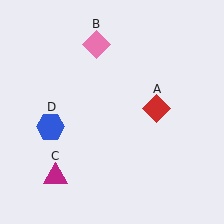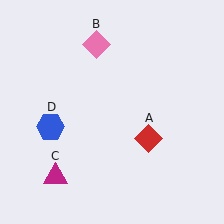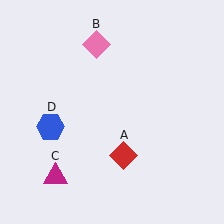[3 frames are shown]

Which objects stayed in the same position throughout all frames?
Pink diamond (object B) and magenta triangle (object C) and blue hexagon (object D) remained stationary.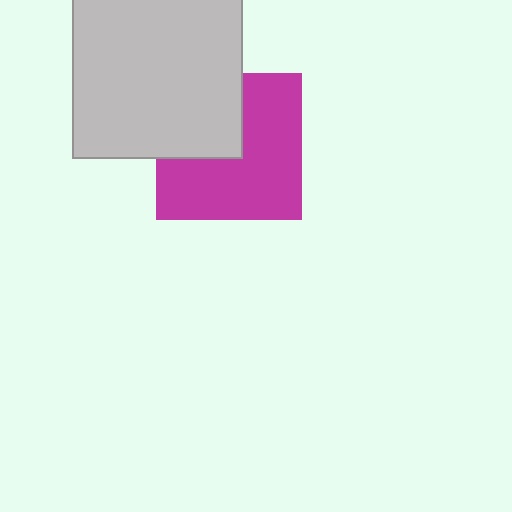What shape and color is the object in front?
The object in front is a light gray square.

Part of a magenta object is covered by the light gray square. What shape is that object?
It is a square.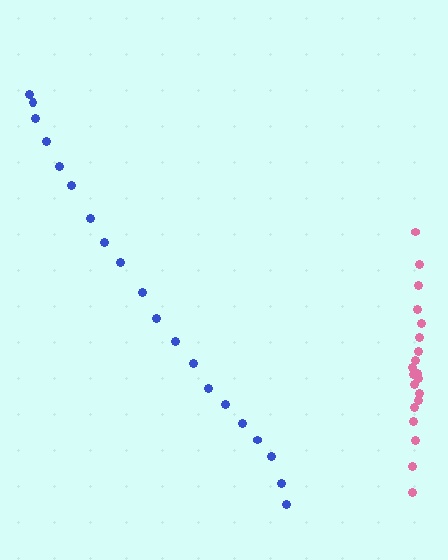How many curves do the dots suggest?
There are 2 distinct paths.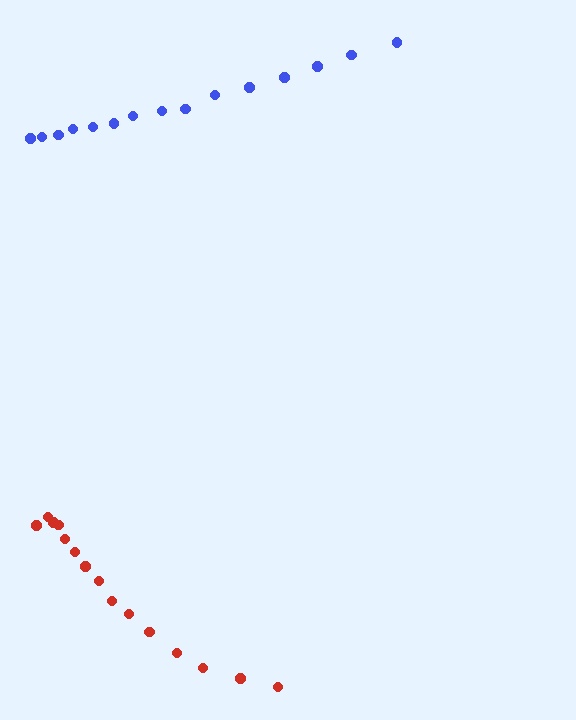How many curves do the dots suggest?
There are 2 distinct paths.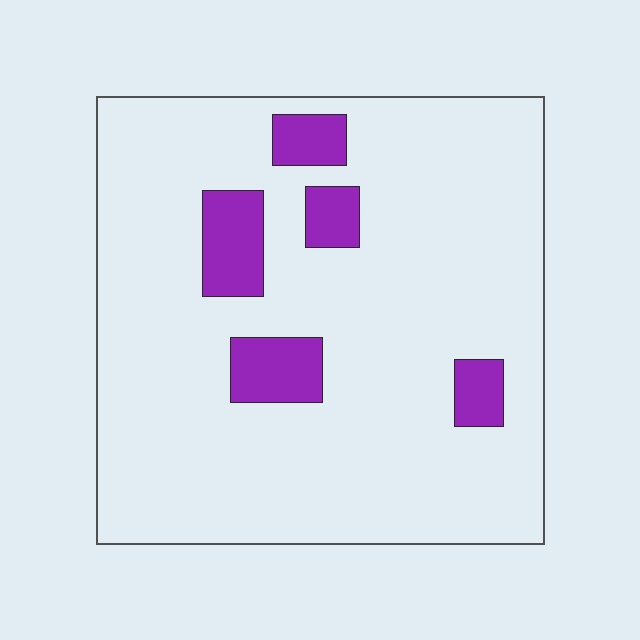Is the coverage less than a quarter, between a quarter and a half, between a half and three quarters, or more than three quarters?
Less than a quarter.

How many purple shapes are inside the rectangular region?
5.